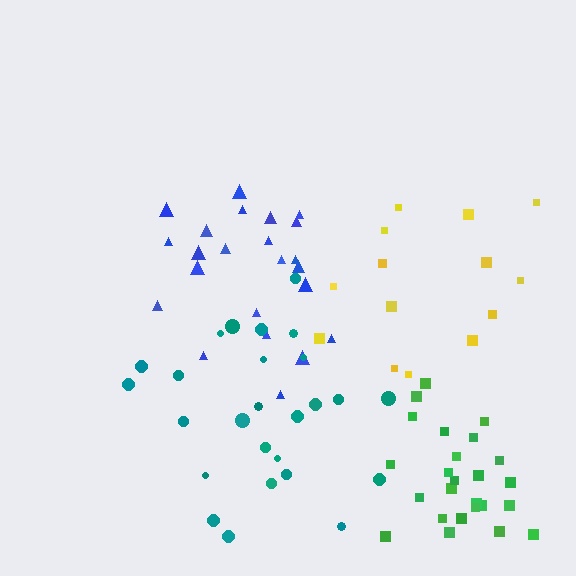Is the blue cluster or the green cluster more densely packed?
Blue.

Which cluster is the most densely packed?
Blue.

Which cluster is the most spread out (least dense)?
Yellow.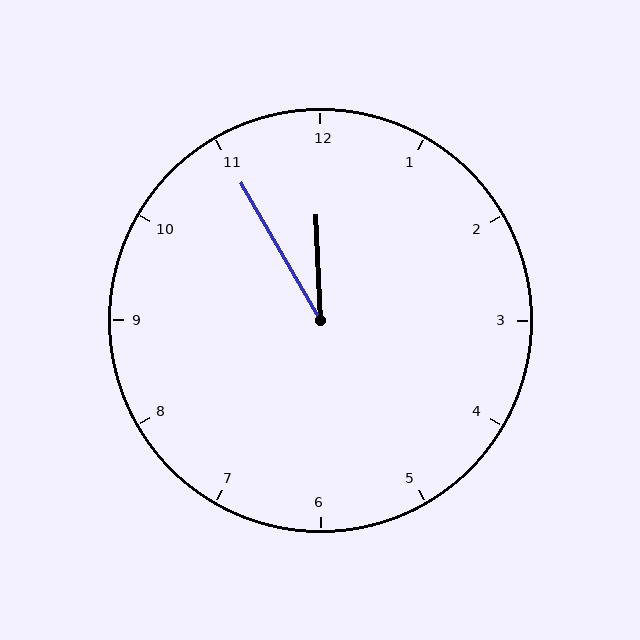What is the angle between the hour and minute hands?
Approximately 28 degrees.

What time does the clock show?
11:55.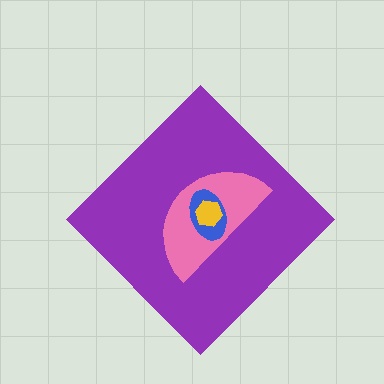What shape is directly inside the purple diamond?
The pink semicircle.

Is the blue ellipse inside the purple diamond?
Yes.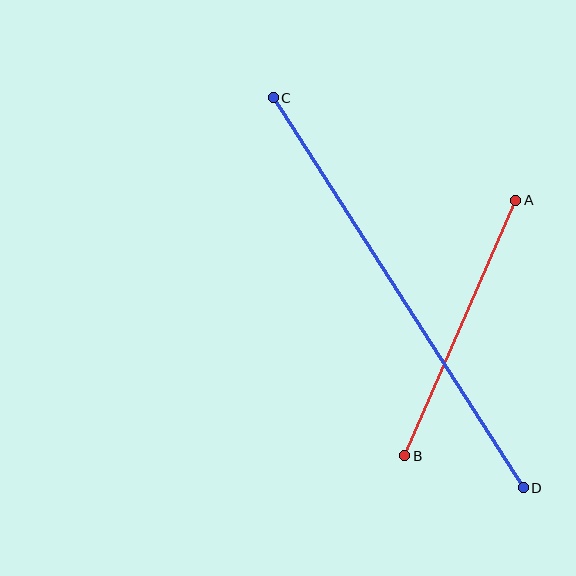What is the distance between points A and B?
The distance is approximately 279 pixels.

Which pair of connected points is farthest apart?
Points C and D are farthest apart.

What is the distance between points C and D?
The distance is approximately 463 pixels.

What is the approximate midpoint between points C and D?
The midpoint is at approximately (398, 293) pixels.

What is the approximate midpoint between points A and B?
The midpoint is at approximately (460, 328) pixels.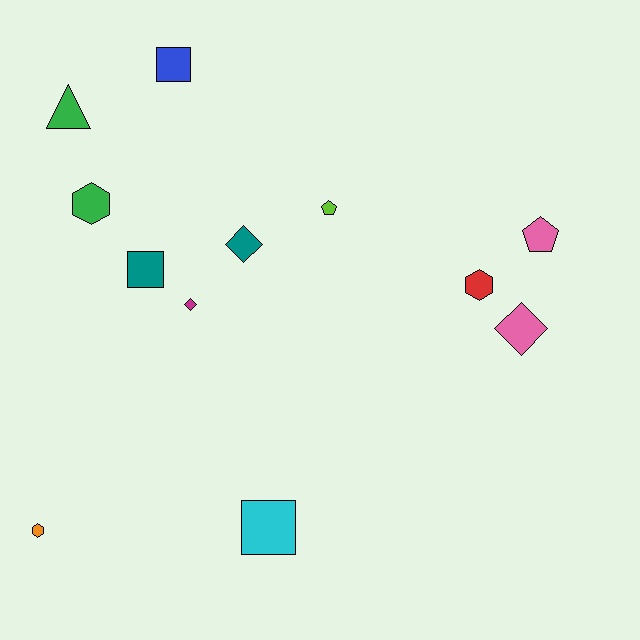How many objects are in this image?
There are 12 objects.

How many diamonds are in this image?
There are 3 diamonds.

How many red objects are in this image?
There is 1 red object.